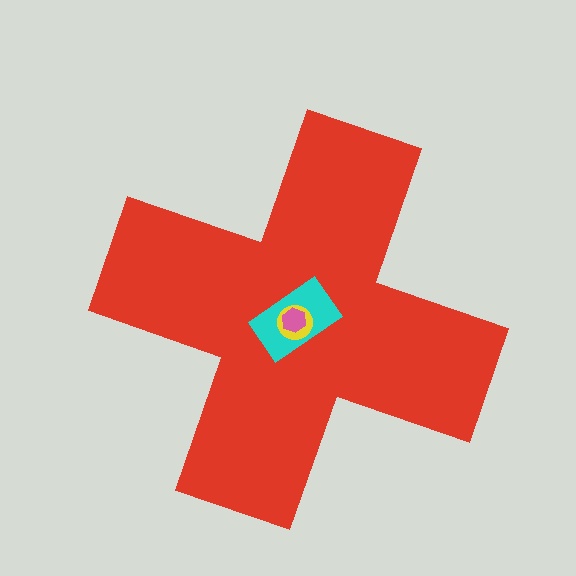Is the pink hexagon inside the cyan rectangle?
Yes.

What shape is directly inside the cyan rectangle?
The yellow circle.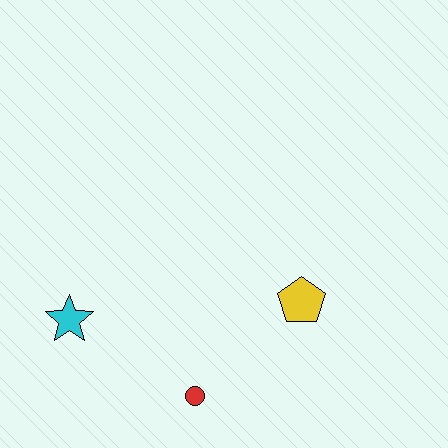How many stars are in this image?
There is 1 star.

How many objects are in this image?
There are 3 objects.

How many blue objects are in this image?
There are no blue objects.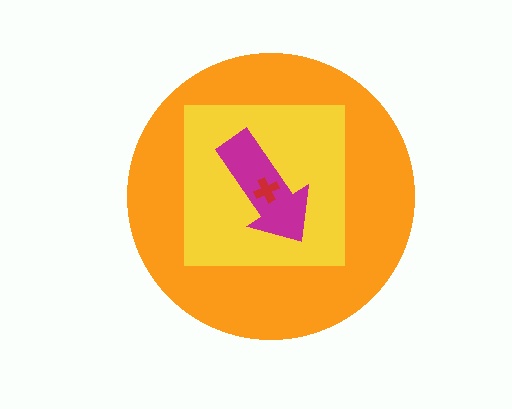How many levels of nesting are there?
4.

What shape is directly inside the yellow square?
The magenta arrow.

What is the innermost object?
The red cross.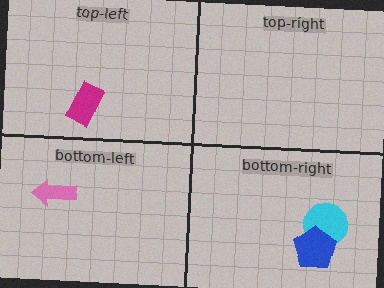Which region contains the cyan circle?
The bottom-right region.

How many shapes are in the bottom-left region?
1.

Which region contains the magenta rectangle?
The top-left region.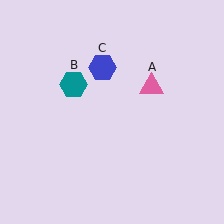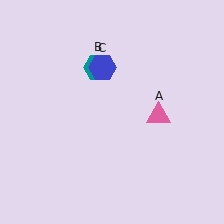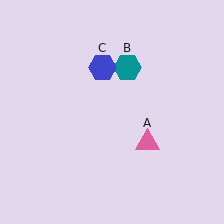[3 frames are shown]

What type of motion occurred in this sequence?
The pink triangle (object A), teal hexagon (object B) rotated clockwise around the center of the scene.